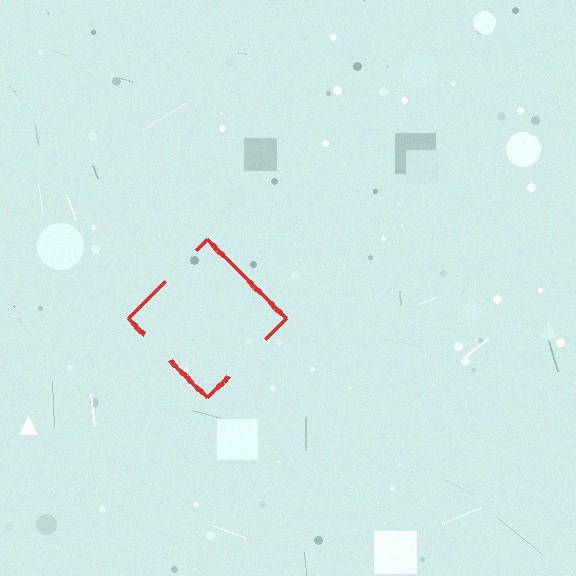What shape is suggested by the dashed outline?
The dashed outline suggests a diamond.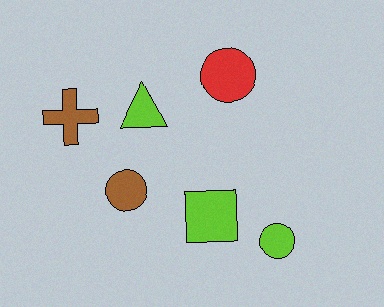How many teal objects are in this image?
There are no teal objects.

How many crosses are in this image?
There is 1 cross.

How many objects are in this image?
There are 6 objects.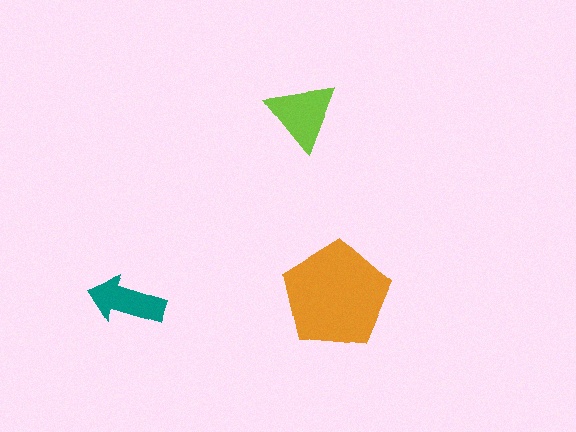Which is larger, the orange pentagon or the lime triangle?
The orange pentagon.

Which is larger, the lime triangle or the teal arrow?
The lime triangle.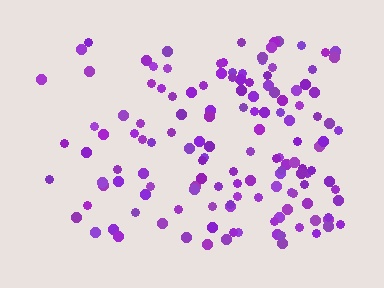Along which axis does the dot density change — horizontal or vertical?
Horizontal.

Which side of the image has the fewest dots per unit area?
The left.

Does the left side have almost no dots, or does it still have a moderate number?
Still a moderate number, just noticeably fewer than the right.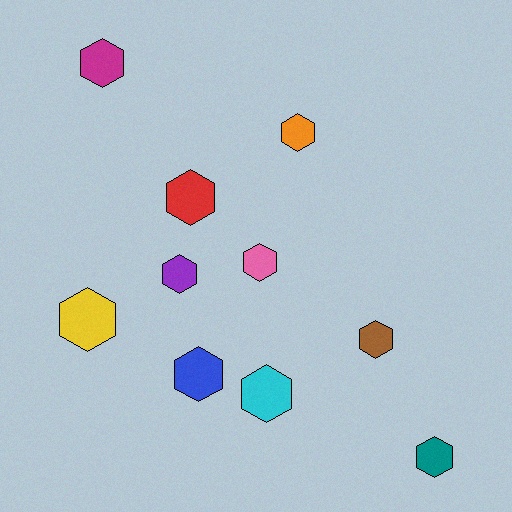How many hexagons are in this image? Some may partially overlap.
There are 10 hexagons.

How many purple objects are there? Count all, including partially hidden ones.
There is 1 purple object.